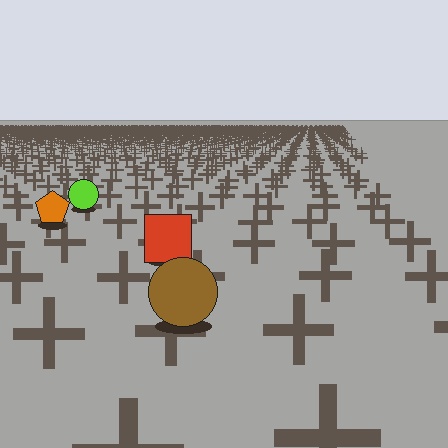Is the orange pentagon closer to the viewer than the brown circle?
No. The brown circle is closer — you can tell from the texture gradient: the ground texture is coarser near it.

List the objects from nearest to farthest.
From nearest to farthest: the brown circle, the red square, the orange pentagon, the lime circle.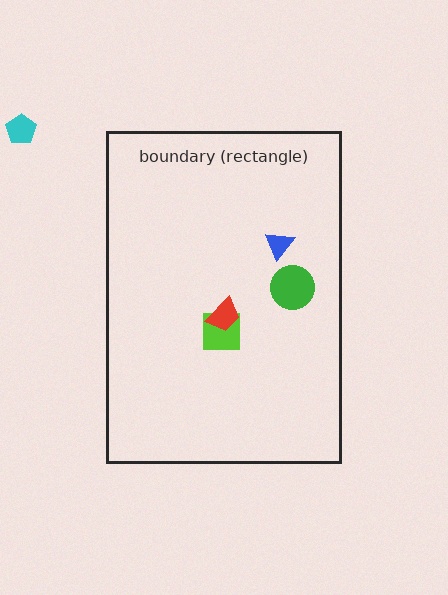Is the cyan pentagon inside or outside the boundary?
Outside.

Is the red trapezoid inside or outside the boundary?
Inside.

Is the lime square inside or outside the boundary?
Inside.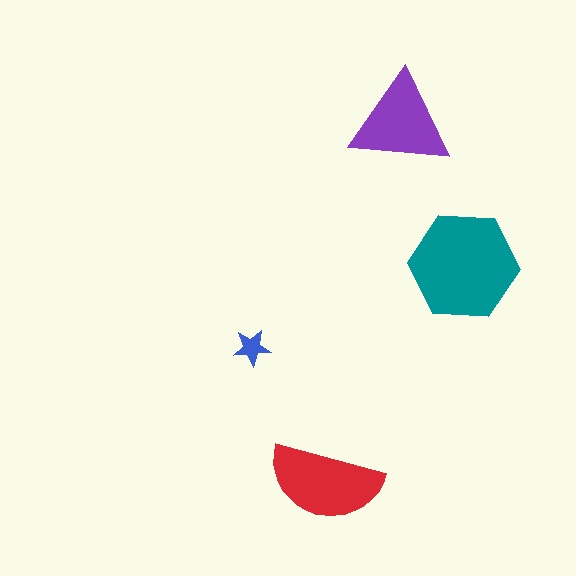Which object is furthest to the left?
The blue star is leftmost.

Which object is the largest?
The teal hexagon.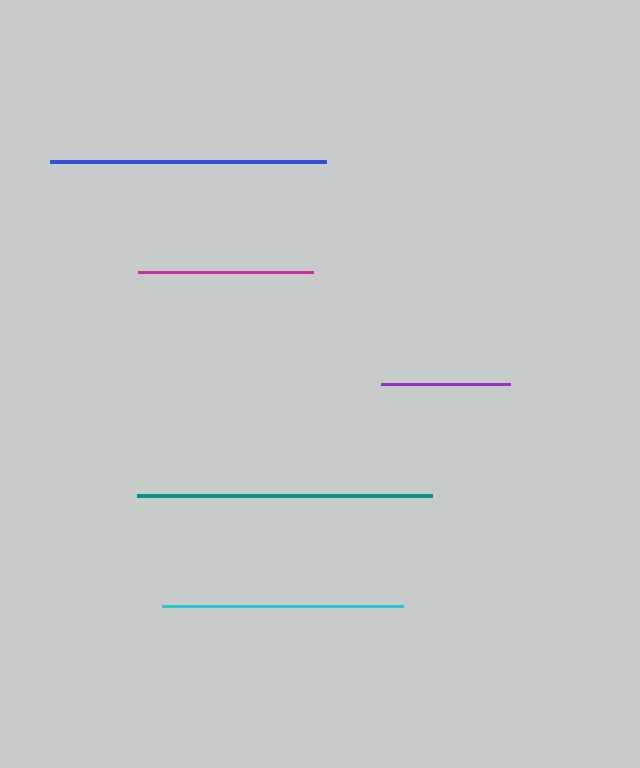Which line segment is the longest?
The teal line is the longest at approximately 295 pixels.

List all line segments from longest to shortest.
From longest to shortest: teal, blue, cyan, magenta, purple.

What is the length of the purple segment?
The purple segment is approximately 130 pixels long.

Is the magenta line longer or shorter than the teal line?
The teal line is longer than the magenta line.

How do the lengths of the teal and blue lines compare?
The teal and blue lines are approximately the same length.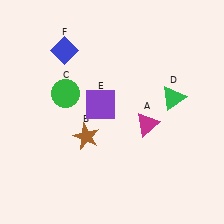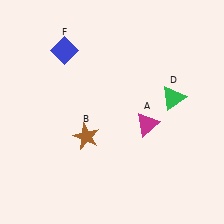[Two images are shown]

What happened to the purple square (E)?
The purple square (E) was removed in Image 2. It was in the top-left area of Image 1.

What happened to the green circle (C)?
The green circle (C) was removed in Image 2. It was in the top-left area of Image 1.